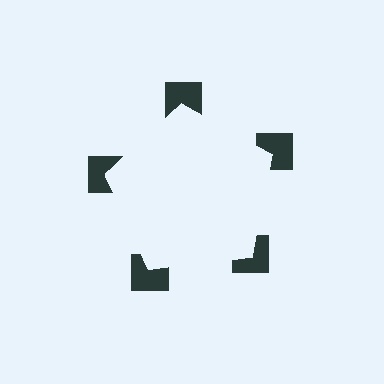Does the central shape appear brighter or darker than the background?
It typically appears slightly brighter than the background, even though no actual brightness change is drawn.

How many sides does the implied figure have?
5 sides.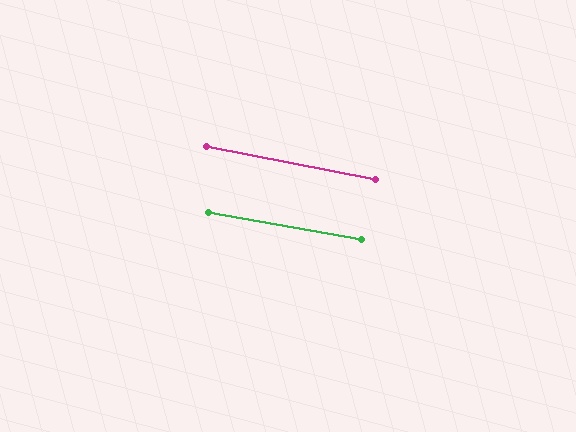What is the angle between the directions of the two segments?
Approximately 1 degree.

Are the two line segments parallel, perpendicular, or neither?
Parallel — their directions differ by only 1.0°.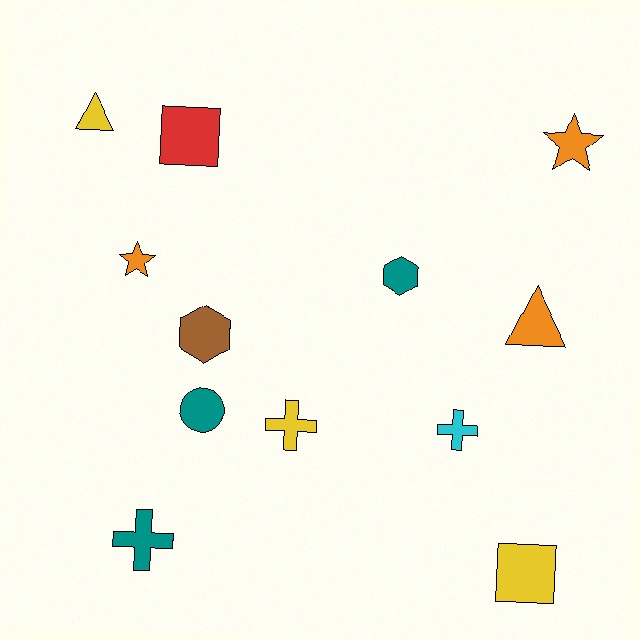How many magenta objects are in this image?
There are no magenta objects.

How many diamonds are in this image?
There are no diamonds.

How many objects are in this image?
There are 12 objects.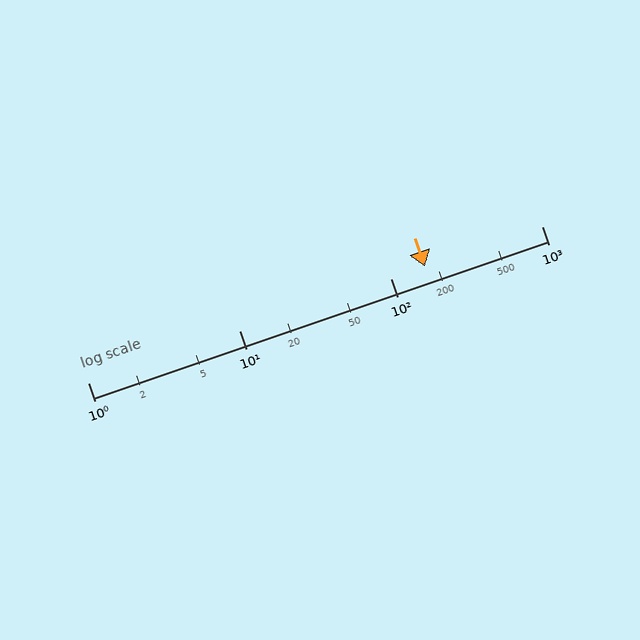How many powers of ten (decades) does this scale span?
The scale spans 3 decades, from 1 to 1000.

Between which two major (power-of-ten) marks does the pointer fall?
The pointer is between 100 and 1000.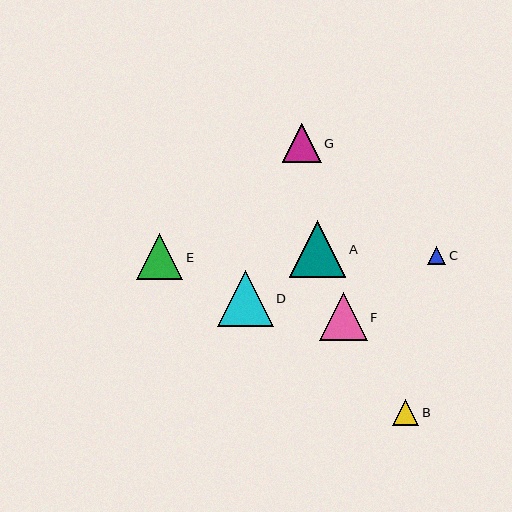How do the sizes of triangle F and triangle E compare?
Triangle F and triangle E are approximately the same size.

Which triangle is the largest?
Triangle A is the largest with a size of approximately 57 pixels.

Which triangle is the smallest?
Triangle C is the smallest with a size of approximately 18 pixels.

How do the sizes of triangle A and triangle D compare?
Triangle A and triangle D are approximately the same size.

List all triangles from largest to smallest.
From largest to smallest: A, D, F, E, G, B, C.